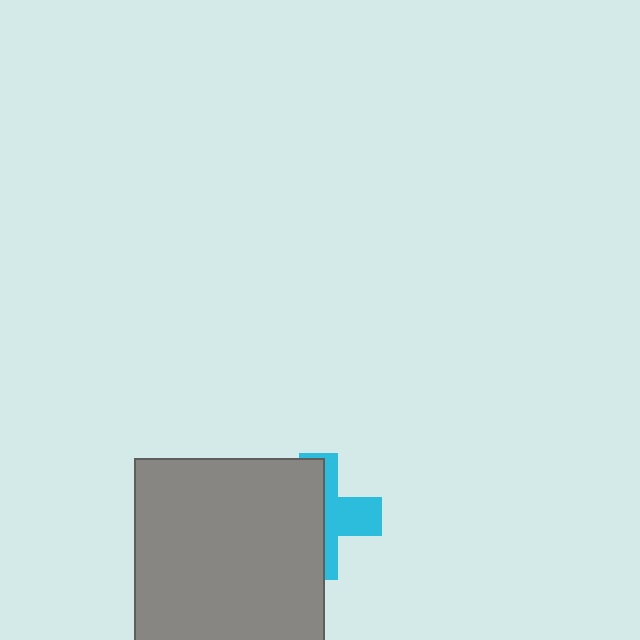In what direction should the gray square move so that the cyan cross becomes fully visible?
The gray square should move left. That is the shortest direction to clear the overlap and leave the cyan cross fully visible.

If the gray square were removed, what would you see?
You would see the complete cyan cross.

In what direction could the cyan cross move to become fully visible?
The cyan cross could move right. That would shift it out from behind the gray square entirely.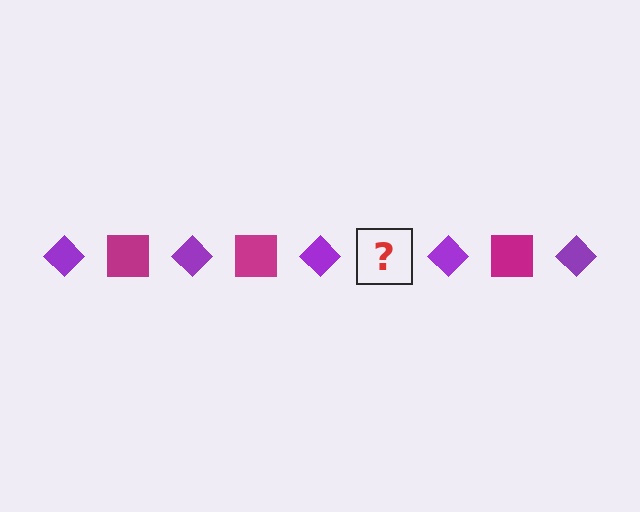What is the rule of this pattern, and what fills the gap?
The rule is that the pattern alternates between purple diamond and magenta square. The gap should be filled with a magenta square.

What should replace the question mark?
The question mark should be replaced with a magenta square.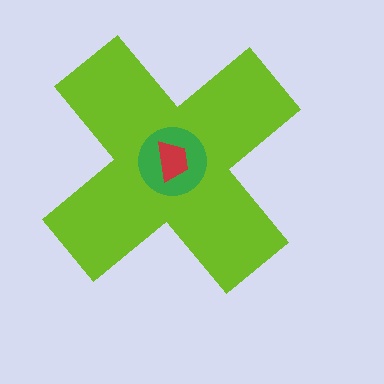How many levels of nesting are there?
3.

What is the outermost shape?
The lime cross.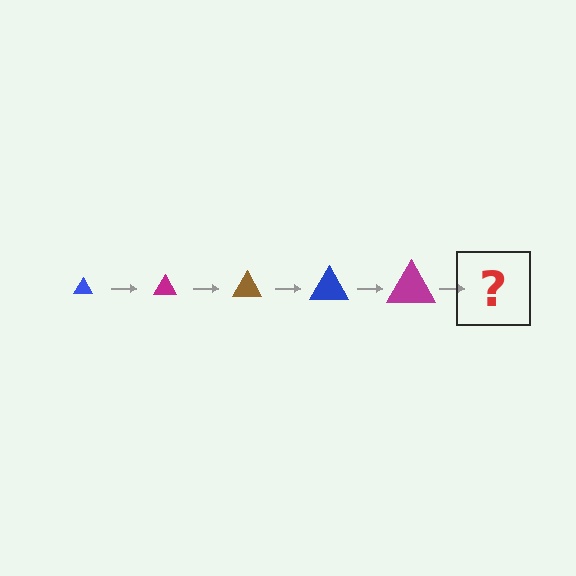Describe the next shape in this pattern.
It should be a brown triangle, larger than the previous one.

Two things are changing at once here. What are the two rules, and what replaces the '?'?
The two rules are that the triangle grows larger each step and the color cycles through blue, magenta, and brown. The '?' should be a brown triangle, larger than the previous one.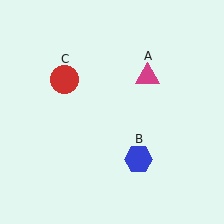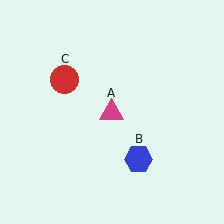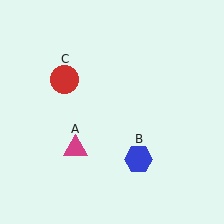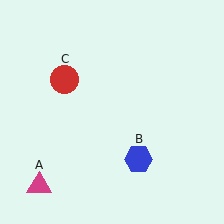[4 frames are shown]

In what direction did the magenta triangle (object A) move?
The magenta triangle (object A) moved down and to the left.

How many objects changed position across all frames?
1 object changed position: magenta triangle (object A).